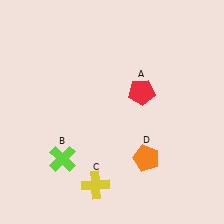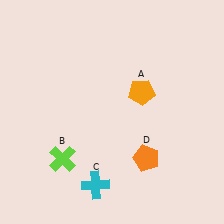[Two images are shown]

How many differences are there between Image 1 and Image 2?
There are 2 differences between the two images.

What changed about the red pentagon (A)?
In Image 1, A is red. In Image 2, it changed to orange.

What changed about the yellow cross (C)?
In Image 1, C is yellow. In Image 2, it changed to cyan.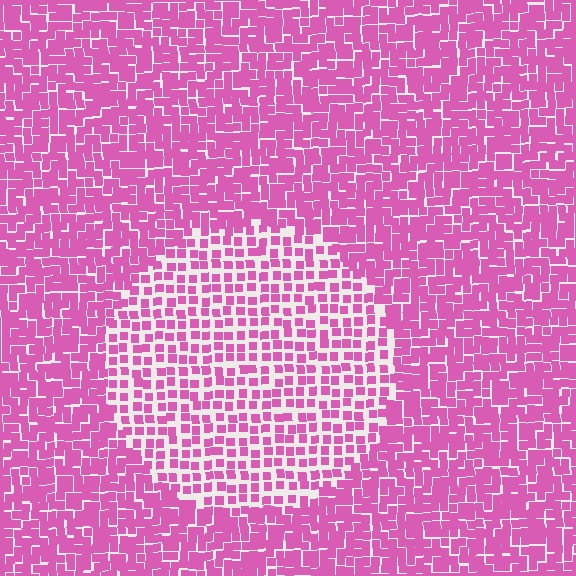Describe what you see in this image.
The image contains small pink elements arranged at two different densities. A circle-shaped region is visible where the elements are less densely packed than the surrounding area.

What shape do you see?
I see a circle.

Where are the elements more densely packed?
The elements are more densely packed outside the circle boundary.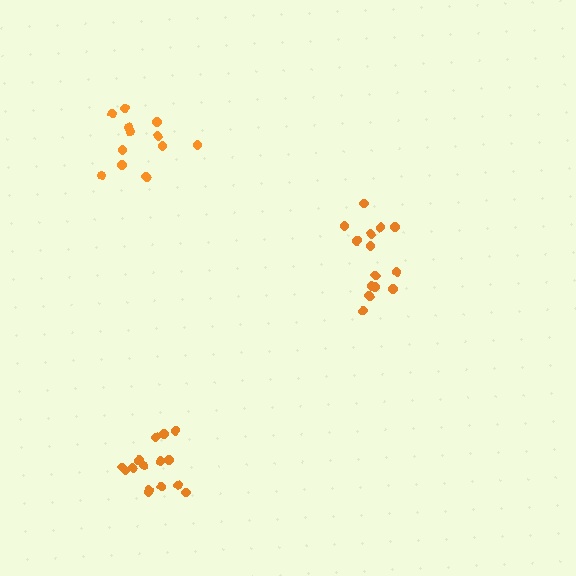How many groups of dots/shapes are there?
There are 3 groups.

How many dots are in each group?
Group 1: 14 dots, Group 2: 15 dots, Group 3: 12 dots (41 total).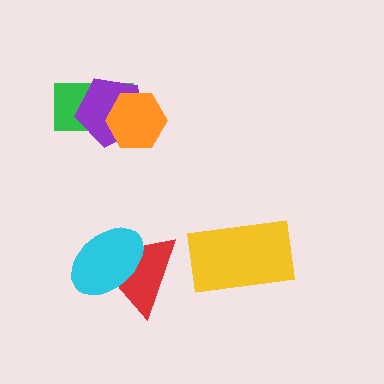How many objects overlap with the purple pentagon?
2 objects overlap with the purple pentagon.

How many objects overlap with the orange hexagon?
2 objects overlap with the orange hexagon.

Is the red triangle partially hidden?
Yes, it is partially covered by another shape.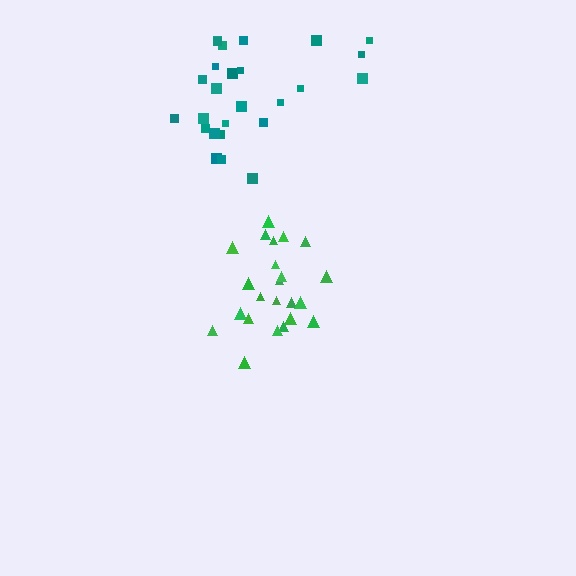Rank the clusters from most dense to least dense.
green, teal.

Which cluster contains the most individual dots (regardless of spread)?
Teal (26).